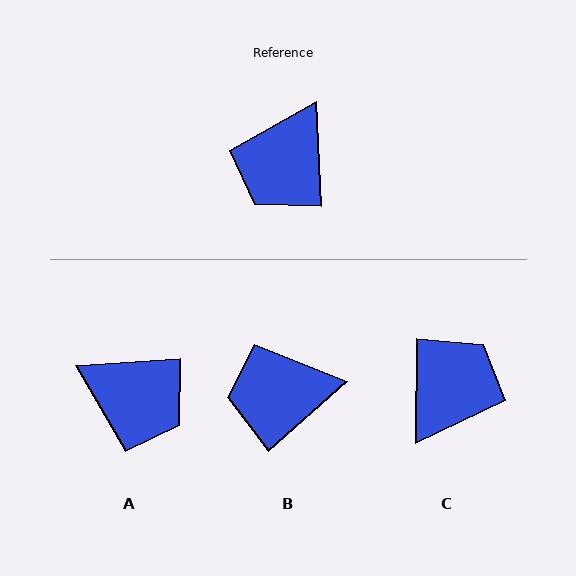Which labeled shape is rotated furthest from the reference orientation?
C, about 177 degrees away.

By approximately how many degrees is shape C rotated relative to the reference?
Approximately 177 degrees counter-clockwise.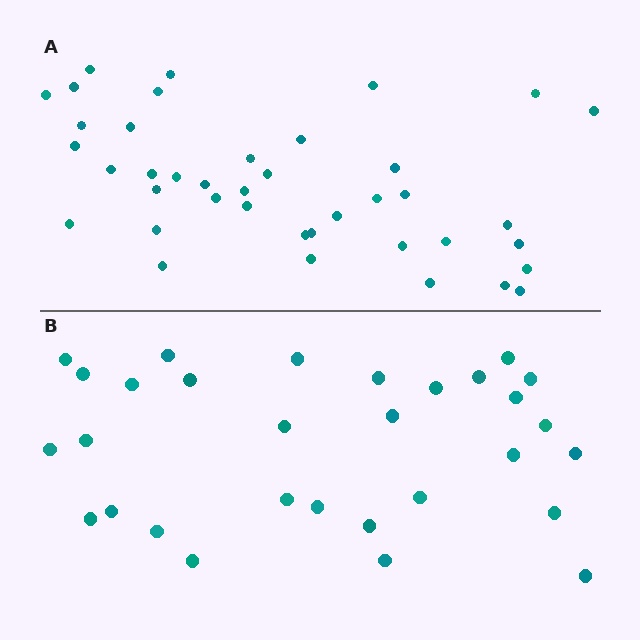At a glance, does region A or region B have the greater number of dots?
Region A (the top region) has more dots.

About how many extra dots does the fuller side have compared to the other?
Region A has roughly 10 or so more dots than region B.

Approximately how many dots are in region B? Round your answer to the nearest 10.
About 30 dots.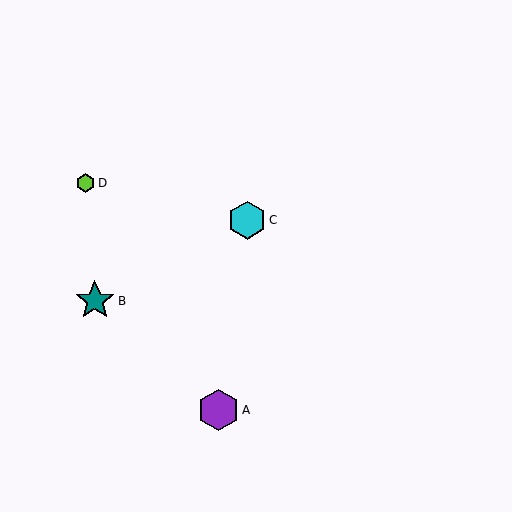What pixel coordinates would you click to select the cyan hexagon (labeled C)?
Click at (247, 220) to select the cyan hexagon C.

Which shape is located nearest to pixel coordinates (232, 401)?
The purple hexagon (labeled A) at (218, 410) is nearest to that location.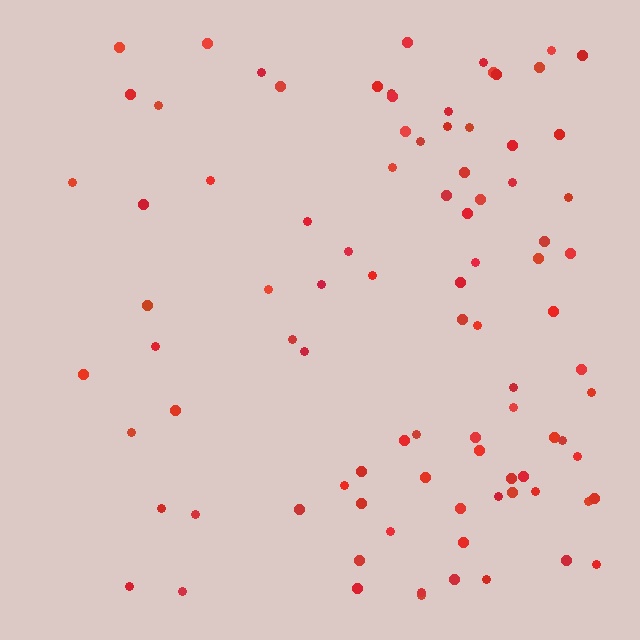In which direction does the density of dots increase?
From left to right, with the right side densest.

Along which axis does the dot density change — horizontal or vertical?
Horizontal.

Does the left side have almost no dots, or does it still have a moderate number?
Still a moderate number, just noticeably fewer than the right.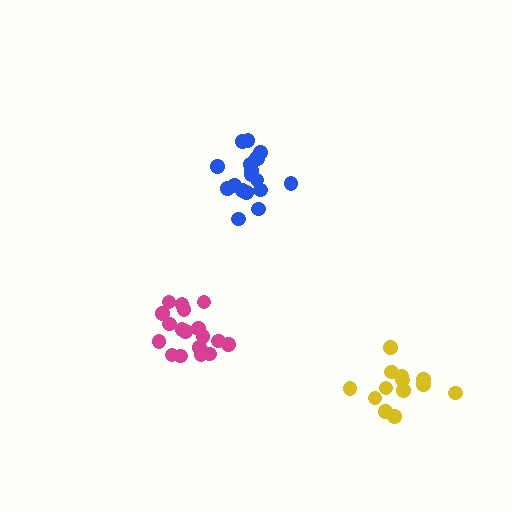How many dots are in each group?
Group 1: 18 dots, Group 2: 13 dots, Group 3: 18 dots (49 total).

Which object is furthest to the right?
The yellow cluster is rightmost.